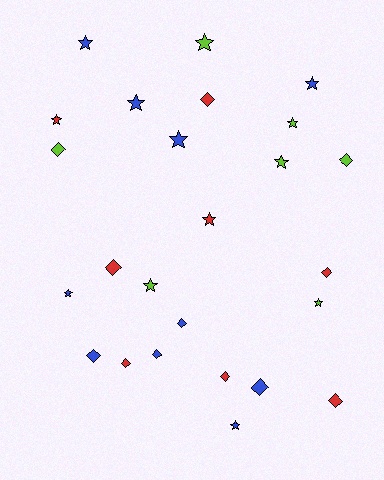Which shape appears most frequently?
Star, with 13 objects.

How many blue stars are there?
There are 6 blue stars.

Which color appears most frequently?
Blue, with 10 objects.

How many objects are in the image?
There are 25 objects.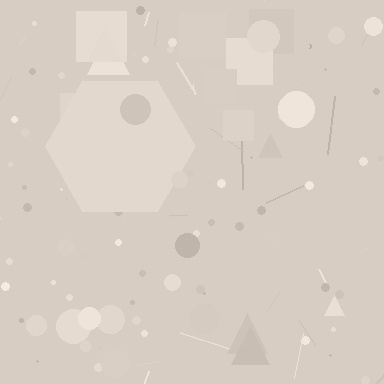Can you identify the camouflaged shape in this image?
The camouflaged shape is a hexagon.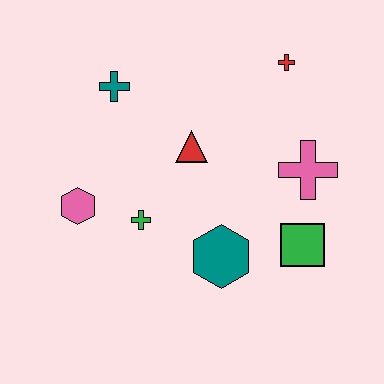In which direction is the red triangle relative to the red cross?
The red triangle is to the left of the red cross.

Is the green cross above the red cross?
No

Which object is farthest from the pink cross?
The pink hexagon is farthest from the pink cross.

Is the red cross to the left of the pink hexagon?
No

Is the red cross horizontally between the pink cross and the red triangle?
Yes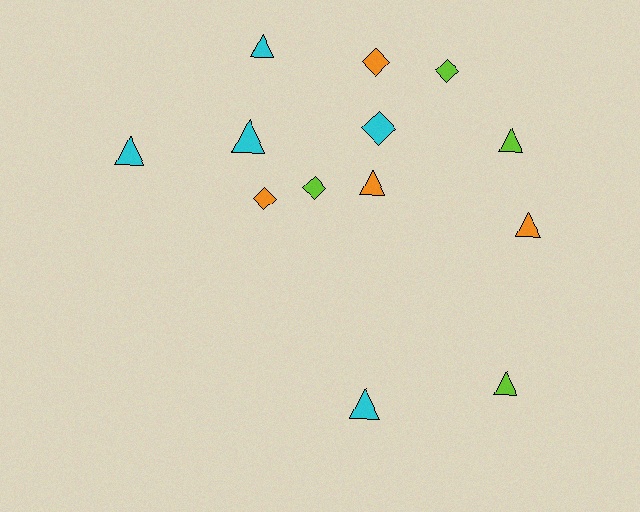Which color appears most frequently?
Cyan, with 5 objects.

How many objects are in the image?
There are 13 objects.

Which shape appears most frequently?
Triangle, with 8 objects.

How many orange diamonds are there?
There are 2 orange diamonds.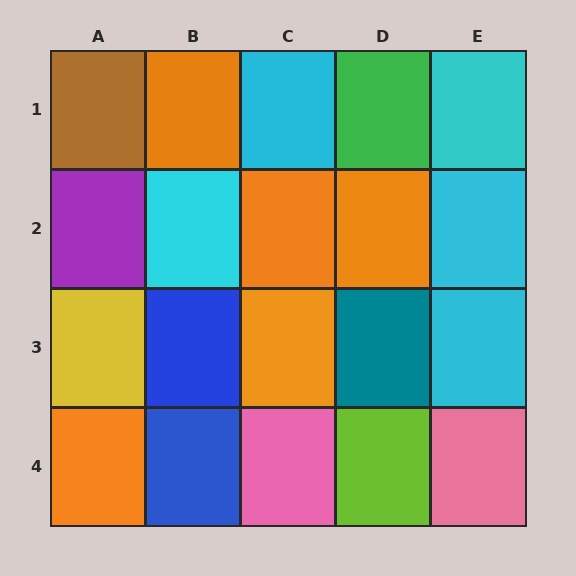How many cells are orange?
5 cells are orange.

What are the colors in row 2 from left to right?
Purple, cyan, orange, orange, cyan.